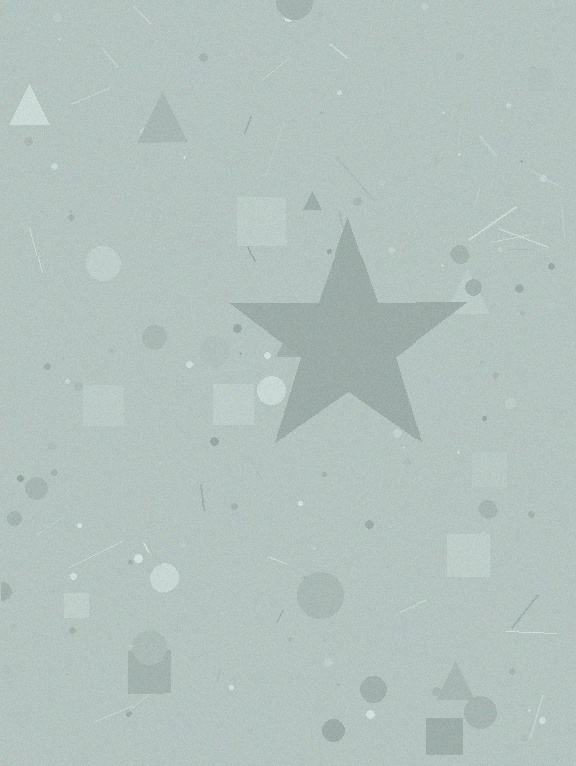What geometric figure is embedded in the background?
A star is embedded in the background.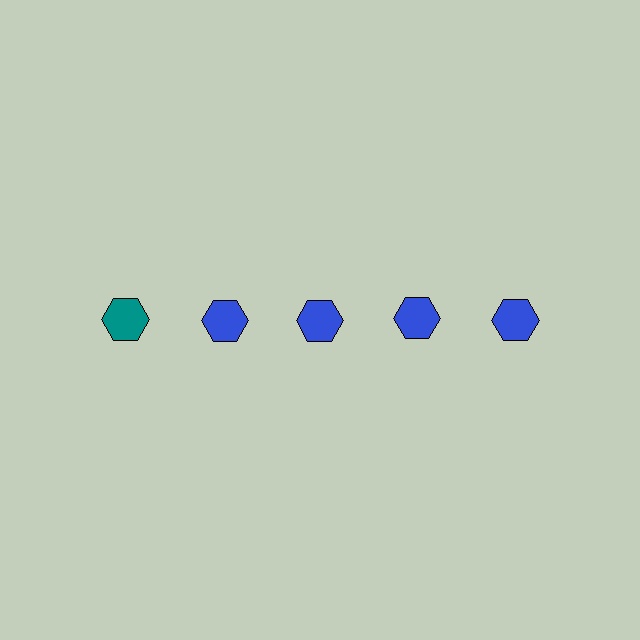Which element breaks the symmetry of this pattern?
The teal hexagon in the top row, leftmost column breaks the symmetry. All other shapes are blue hexagons.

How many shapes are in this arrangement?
There are 5 shapes arranged in a grid pattern.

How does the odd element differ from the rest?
It has a different color: teal instead of blue.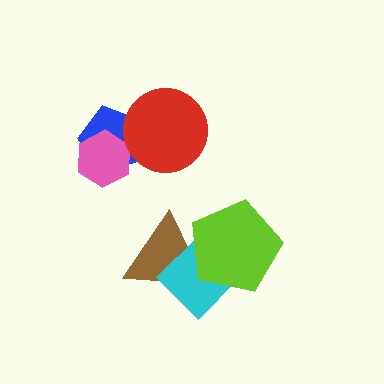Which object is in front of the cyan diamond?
The lime pentagon is in front of the cyan diamond.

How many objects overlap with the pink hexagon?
1 object overlaps with the pink hexagon.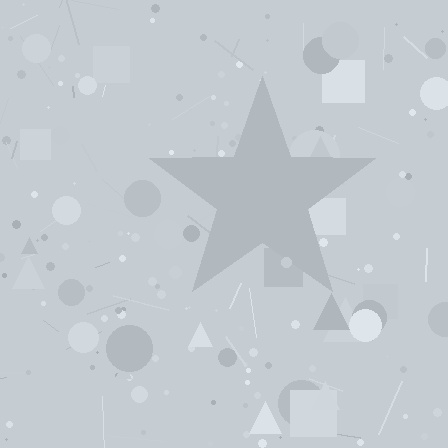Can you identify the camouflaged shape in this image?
The camouflaged shape is a star.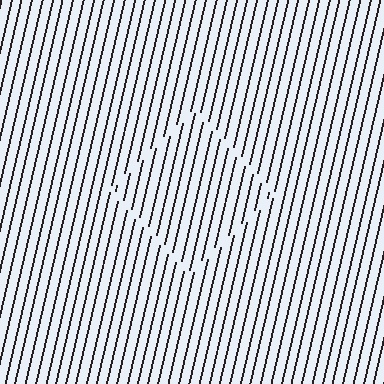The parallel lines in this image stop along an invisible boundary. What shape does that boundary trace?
An illusory square. The interior of the shape contains the same grating, shifted by half a period — the contour is defined by the phase discontinuity where line-ends from the inner and outer gratings abut.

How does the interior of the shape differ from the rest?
The interior of the shape contains the same grating, shifted by half a period — the contour is defined by the phase discontinuity where line-ends from the inner and outer gratings abut.